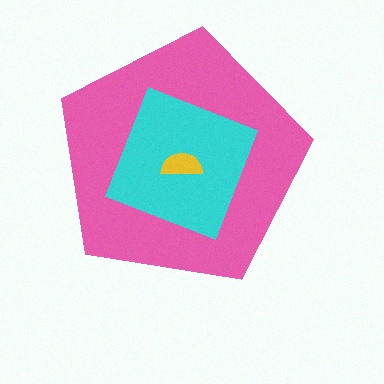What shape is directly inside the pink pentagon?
The cyan diamond.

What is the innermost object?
The yellow semicircle.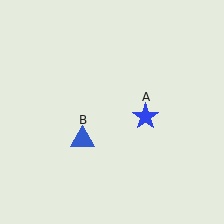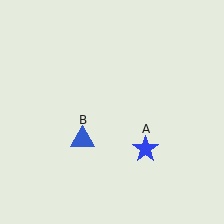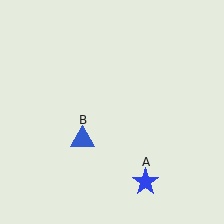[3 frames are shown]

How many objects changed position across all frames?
1 object changed position: blue star (object A).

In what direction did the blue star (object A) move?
The blue star (object A) moved down.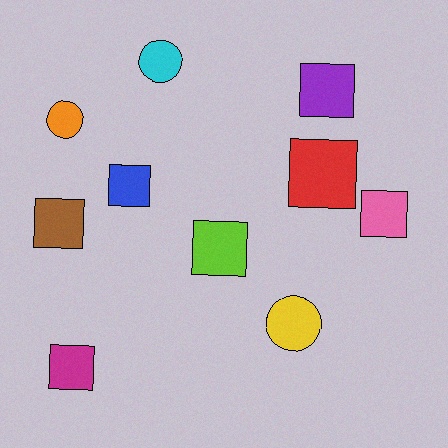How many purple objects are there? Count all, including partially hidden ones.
There is 1 purple object.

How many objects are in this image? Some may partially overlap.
There are 10 objects.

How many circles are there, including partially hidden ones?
There are 3 circles.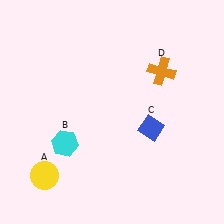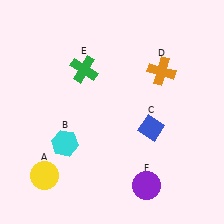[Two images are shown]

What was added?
A green cross (E), a purple circle (F) were added in Image 2.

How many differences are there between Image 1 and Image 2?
There are 2 differences between the two images.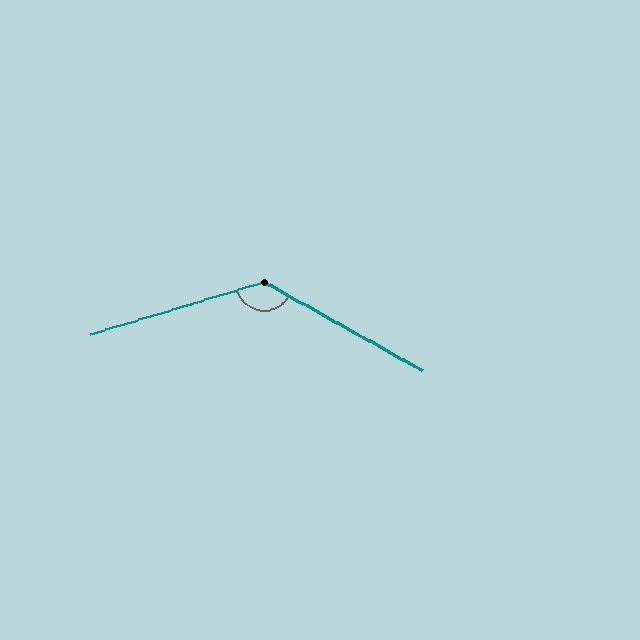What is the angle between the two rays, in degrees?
Approximately 134 degrees.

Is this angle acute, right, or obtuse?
It is obtuse.